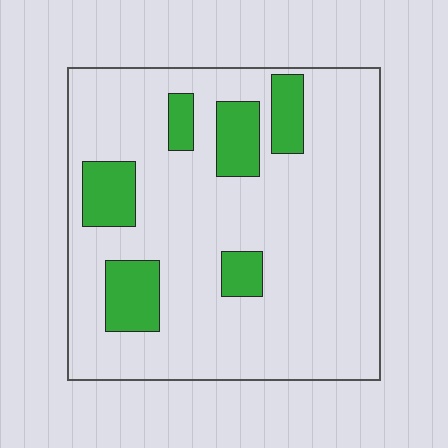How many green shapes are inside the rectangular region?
6.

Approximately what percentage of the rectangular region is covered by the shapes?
Approximately 15%.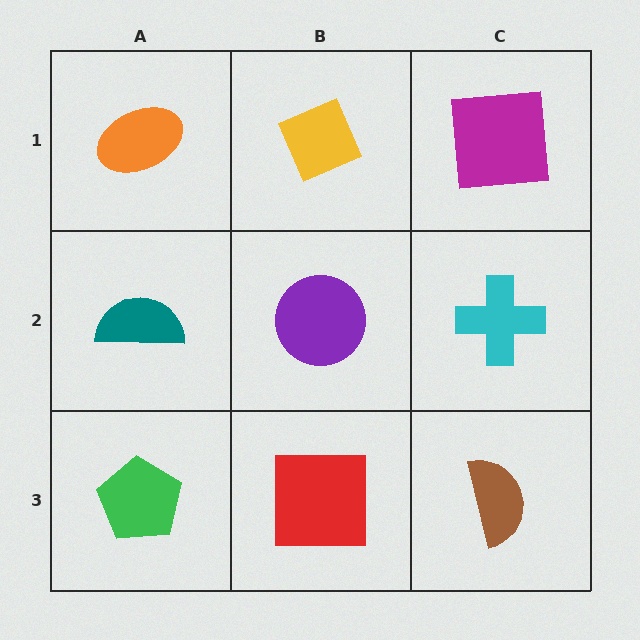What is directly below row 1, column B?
A purple circle.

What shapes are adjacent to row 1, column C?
A cyan cross (row 2, column C), a yellow diamond (row 1, column B).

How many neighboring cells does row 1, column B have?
3.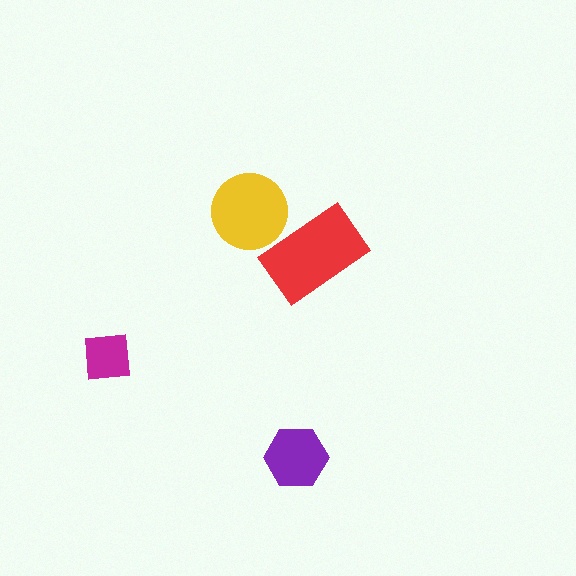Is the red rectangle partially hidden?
Yes, it is partially covered by another shape.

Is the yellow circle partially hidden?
No, no other shape covers it.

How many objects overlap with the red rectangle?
1 object overlaps with the red rectangle.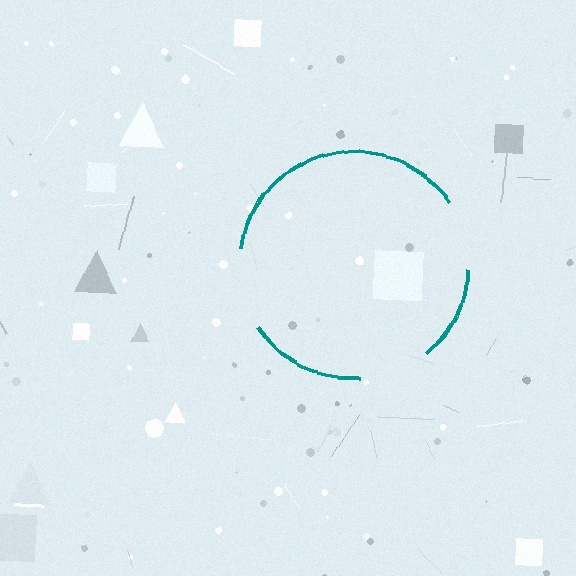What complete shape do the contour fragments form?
The contour fragments form a circle.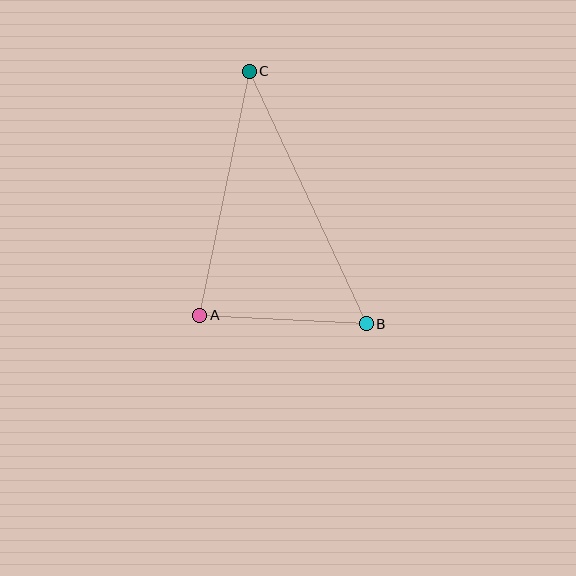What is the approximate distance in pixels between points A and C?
The distance between A and C is approximately 249 pixels.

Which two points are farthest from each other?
Points B and C are farthest from each other.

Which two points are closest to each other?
Points A and B are closest to each other.